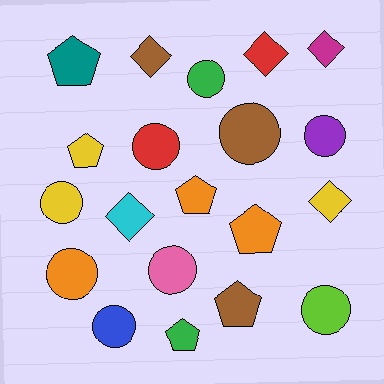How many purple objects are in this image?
There is 1 purple object.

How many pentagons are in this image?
There are 6 pentagons.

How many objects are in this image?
There are 20 objects.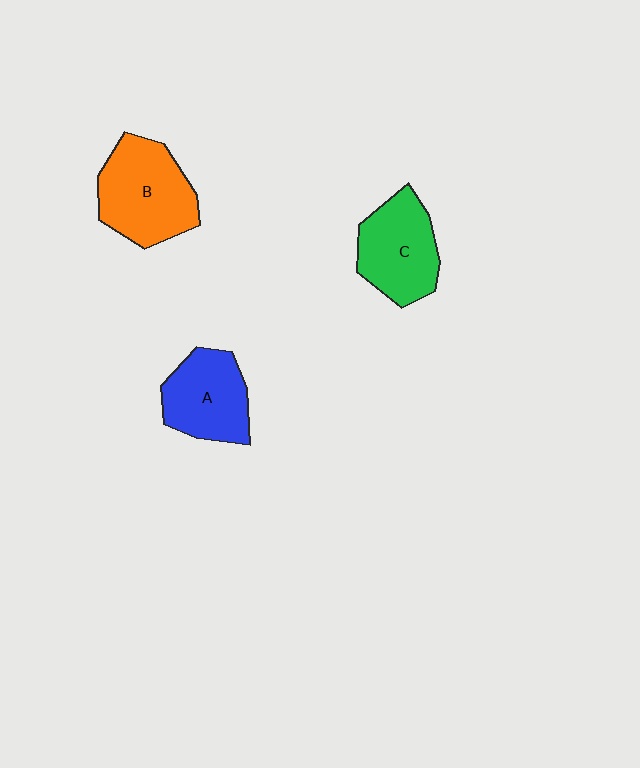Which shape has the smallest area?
Shape A (blue).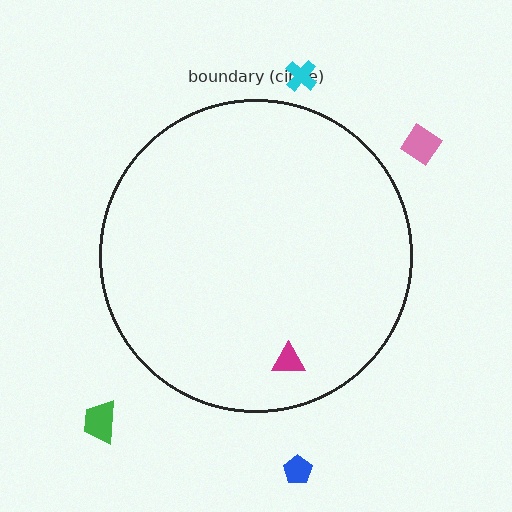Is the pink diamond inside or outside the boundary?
Outside.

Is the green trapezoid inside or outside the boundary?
Outside.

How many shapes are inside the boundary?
1 inside, 4 outside.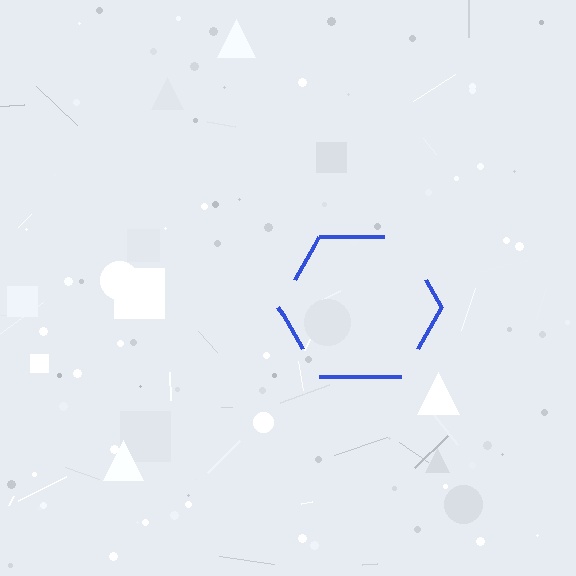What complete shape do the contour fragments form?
The contour fragments form a hexagon.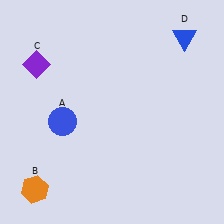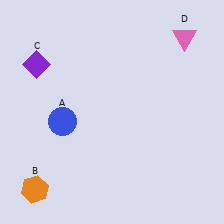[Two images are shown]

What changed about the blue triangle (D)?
In Image 1, D is blue. In Image 2, it changed to pink.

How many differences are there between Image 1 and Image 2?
There is 1 difference between the two images.